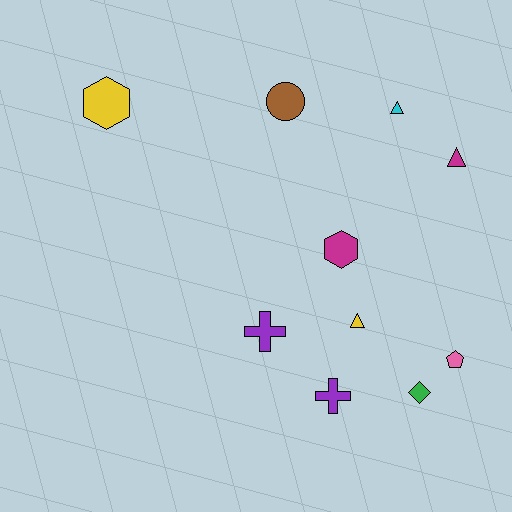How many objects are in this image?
There are 10 objects.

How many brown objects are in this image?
There is 1 brown object.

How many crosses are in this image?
There are 2 crosses.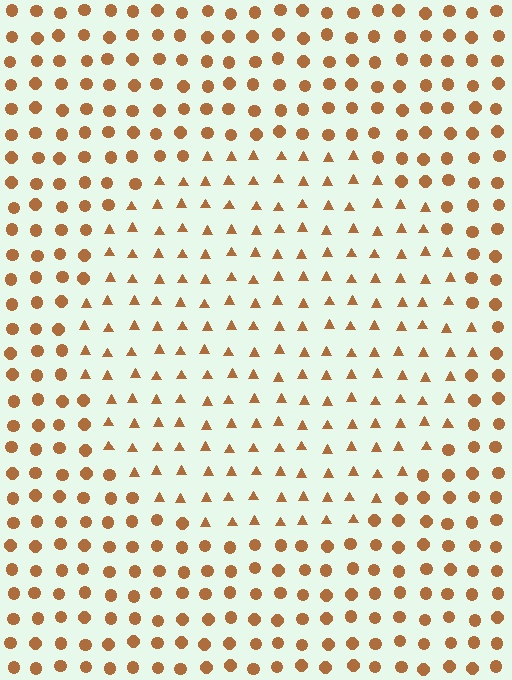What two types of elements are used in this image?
The image uses triangles inside the circle region and circles outside it.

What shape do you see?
I see a circle.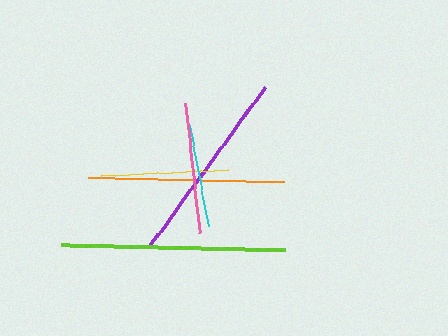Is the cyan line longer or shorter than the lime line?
The lime line is longer than the cyan line.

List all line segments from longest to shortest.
From longest to shortest: lime, purple, orange, pink, yellow, cyan.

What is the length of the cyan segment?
The cyan segment is approximately 102 pixels long.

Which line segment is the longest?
The lime line is the longest at approximately 223 pixels.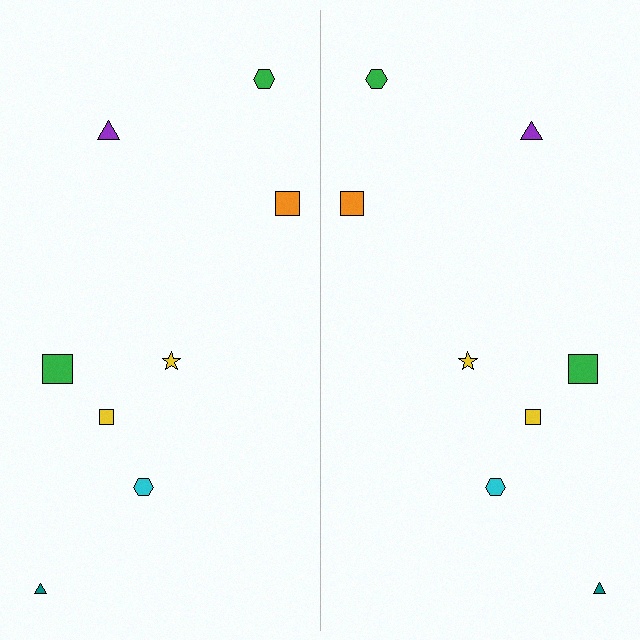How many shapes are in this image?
There are 16 shapes in this image.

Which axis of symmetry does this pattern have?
The pattern has a vertical axis of symmetry running through the center of the image.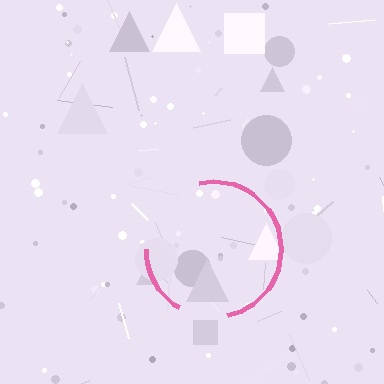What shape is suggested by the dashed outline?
The dashed outline suggests a circle.